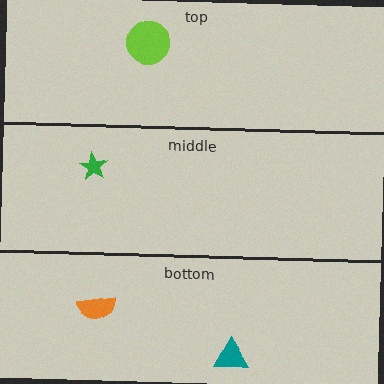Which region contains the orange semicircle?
The bottom region.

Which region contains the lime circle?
The top region.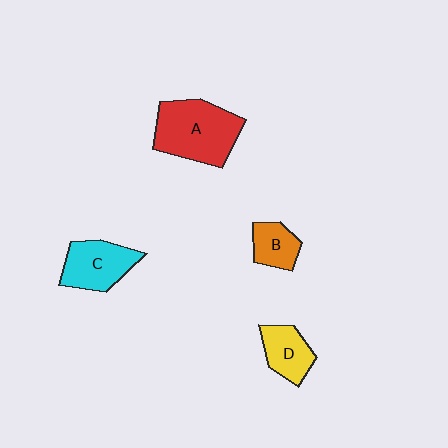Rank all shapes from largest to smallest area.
From largest to smallest: A (red), C (cyan), D (yellow), B (orange).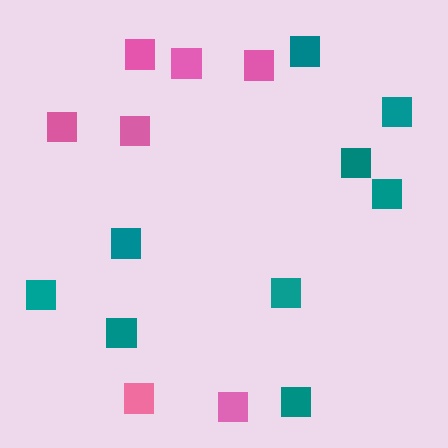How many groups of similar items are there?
There are 2 groups: one group of teal squares (9) and one group of pink squares (7).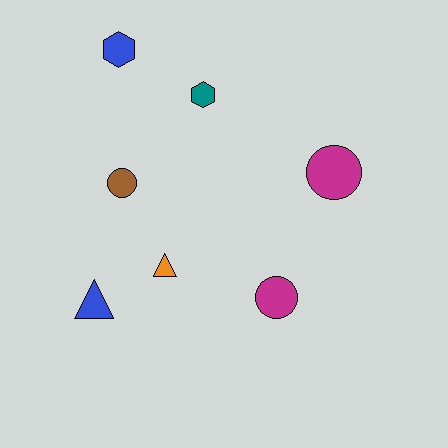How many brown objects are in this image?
There is 1 brown object.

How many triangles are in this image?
There are 2 triangles.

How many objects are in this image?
There are 7 objects.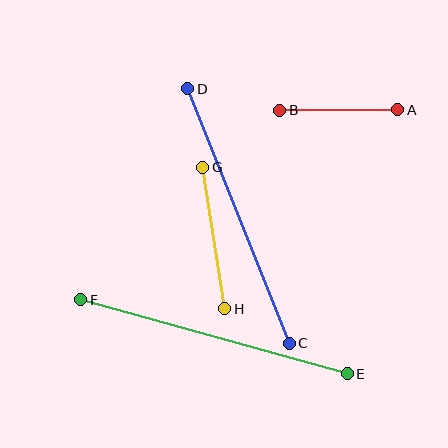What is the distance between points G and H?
The distance is approximately 143 pixels.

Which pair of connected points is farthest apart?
Points E and F are farthest apart.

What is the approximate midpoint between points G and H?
The midpoint is at approximately (214, 238) pixels.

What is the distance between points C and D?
The distance is approximately 274 pixels.